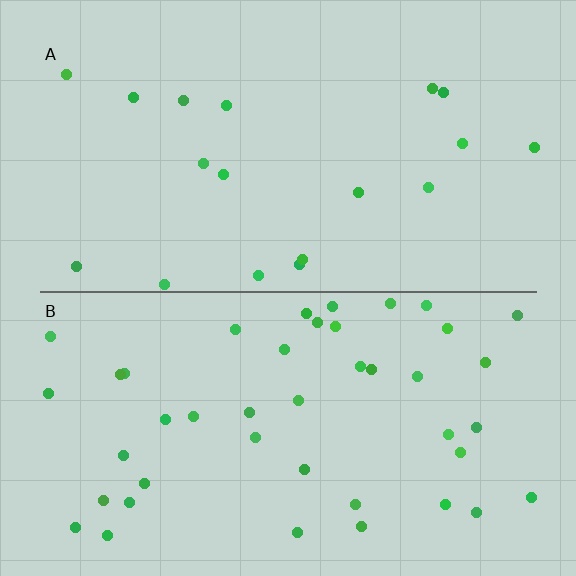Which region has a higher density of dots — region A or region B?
B (the bottom).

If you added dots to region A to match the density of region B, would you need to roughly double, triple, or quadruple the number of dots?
Approximately double.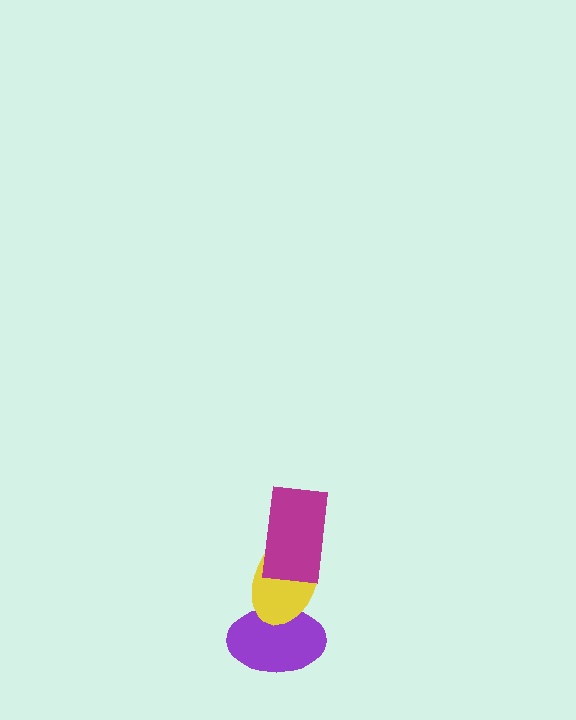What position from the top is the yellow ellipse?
The yellow ellipse is 2nd from the top.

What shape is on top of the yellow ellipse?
The magenta rectangle is on top of the yellow ellipse.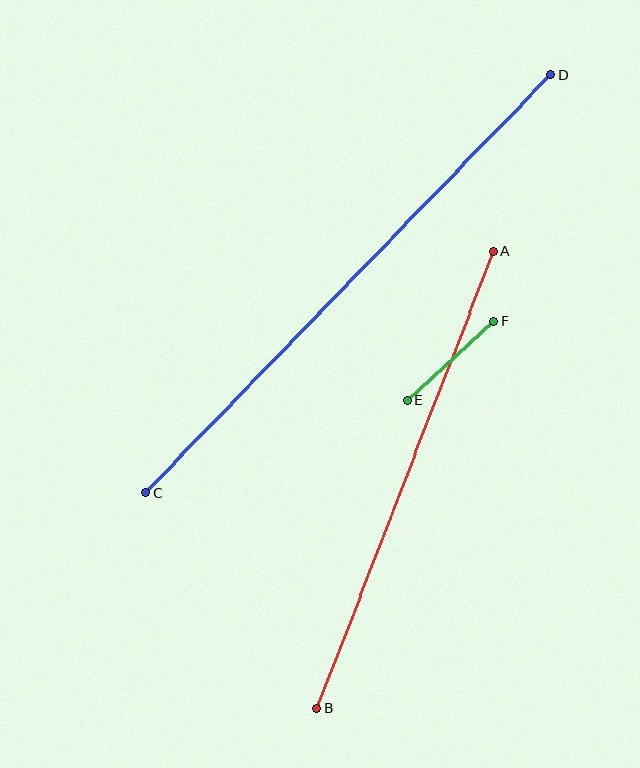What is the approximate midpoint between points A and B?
The midpoint is at approximately (405, 480) pixels.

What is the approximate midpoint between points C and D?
The midpoint is at approximately (348, 284) pixels.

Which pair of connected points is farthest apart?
Points C and D are farthest apart.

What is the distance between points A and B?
The distance is approximately 490 pixels.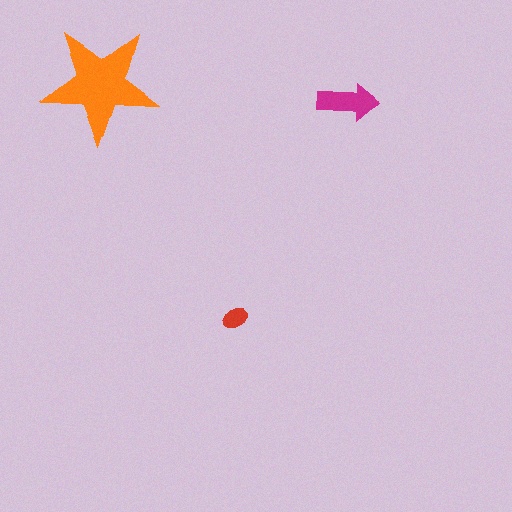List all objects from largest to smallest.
The orange star, the magenta arrow, the red ellipse.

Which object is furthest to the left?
The orange star is leftmost.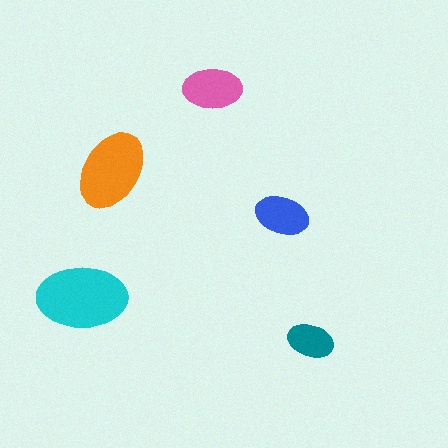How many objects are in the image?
There are 5 objects in the image.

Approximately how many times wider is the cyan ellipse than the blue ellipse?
About 1.5 times wider.